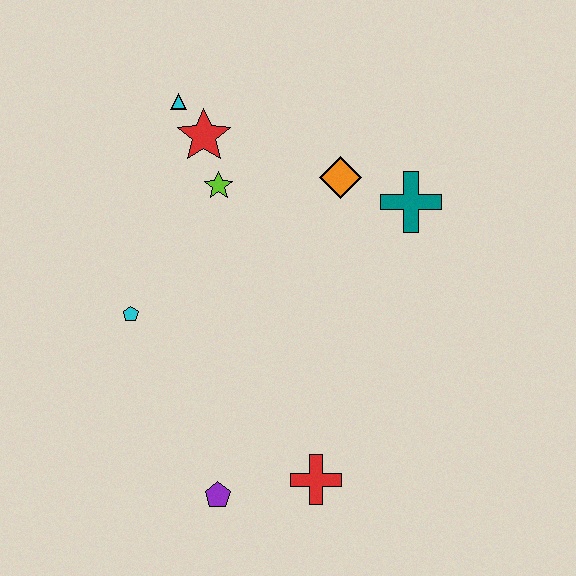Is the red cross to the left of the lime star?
No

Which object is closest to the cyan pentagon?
The lime star is closest to the cyan pentagon.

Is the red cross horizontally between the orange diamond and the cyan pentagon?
Yes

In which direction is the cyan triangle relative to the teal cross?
The cyan triangle is to the left of the teal cross.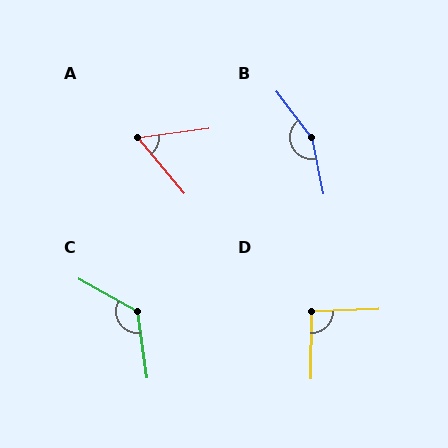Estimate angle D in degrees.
Approximately 93 degrees.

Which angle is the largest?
B, at approximately 155 degrees.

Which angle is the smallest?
A, at approximately 58 degrees.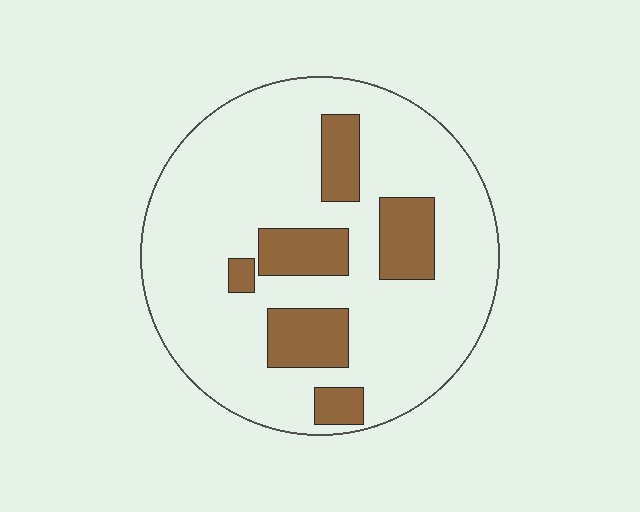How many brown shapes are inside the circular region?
6.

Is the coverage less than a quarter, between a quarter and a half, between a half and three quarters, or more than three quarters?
Less than a quarter.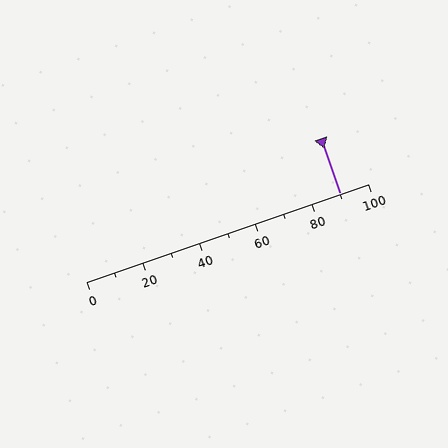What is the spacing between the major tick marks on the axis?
The major ticks are spaced 20 apart.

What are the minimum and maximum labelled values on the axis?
The axis runs from 0 to 100.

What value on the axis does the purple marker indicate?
The marker indicates approximately 90.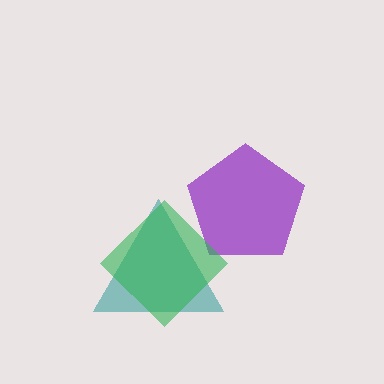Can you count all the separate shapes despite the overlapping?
Yes, there are 3 separate shapes.